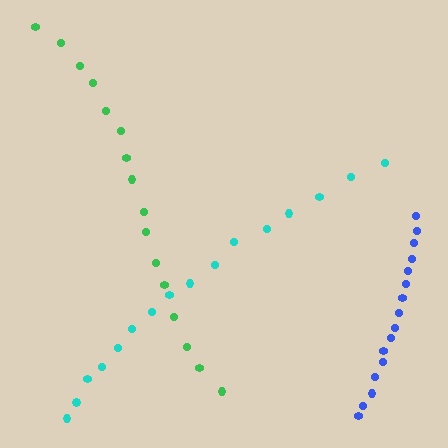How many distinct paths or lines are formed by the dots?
There are 3 distinct paths.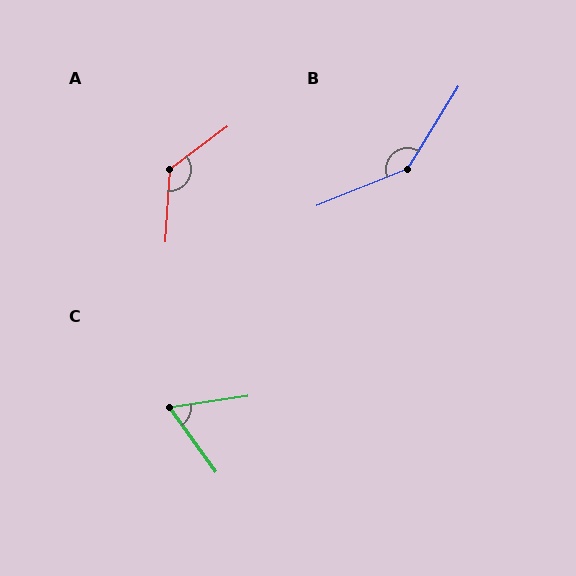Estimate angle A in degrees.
Approximately 130 degrees.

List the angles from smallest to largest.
C (63°), A (130°), B (143°).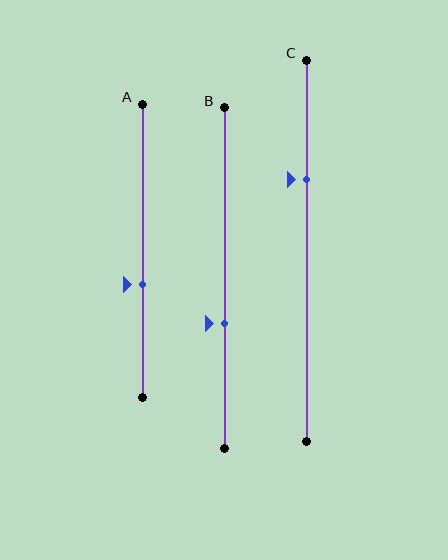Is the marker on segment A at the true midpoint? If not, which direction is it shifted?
No, the marker on segment A is shifted downward by about 12% of the segment length.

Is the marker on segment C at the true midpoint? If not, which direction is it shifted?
No, the marker on segment C is shifted upward by about 19% of the segment length.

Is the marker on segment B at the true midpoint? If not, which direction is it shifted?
No, the marker on segment B is shifted downward by about 13% of the segment length.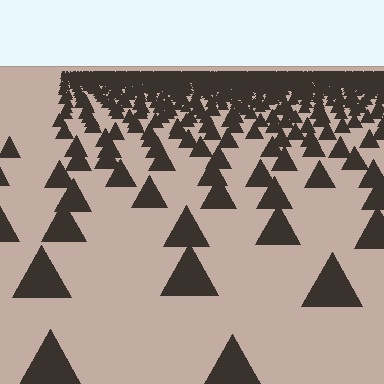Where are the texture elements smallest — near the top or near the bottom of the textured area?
Near the top.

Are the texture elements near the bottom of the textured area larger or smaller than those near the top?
Larger. Near the bottom, elements are closer to the viewer and appear at a bigger on-screen size.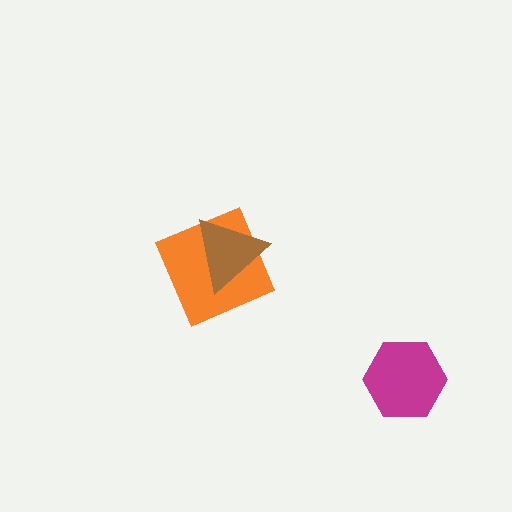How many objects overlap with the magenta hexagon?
0 objects overlap with the magenta hexagon.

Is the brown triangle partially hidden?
No, no other shape covers it.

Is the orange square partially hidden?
Yes, it is partially covered by another shape.